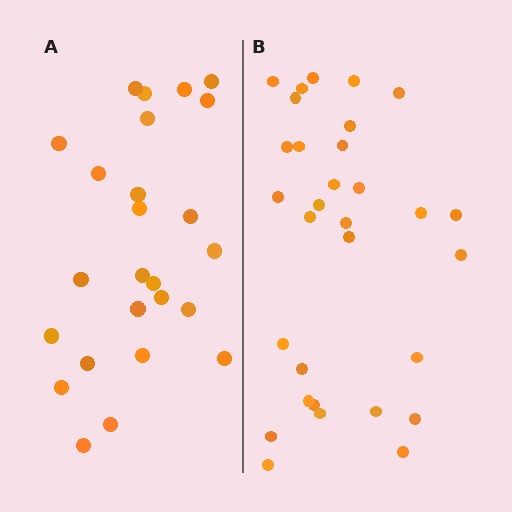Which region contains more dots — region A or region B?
Region B (the right region) has more dots.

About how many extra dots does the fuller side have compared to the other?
Region B has about 6 more dots than region A.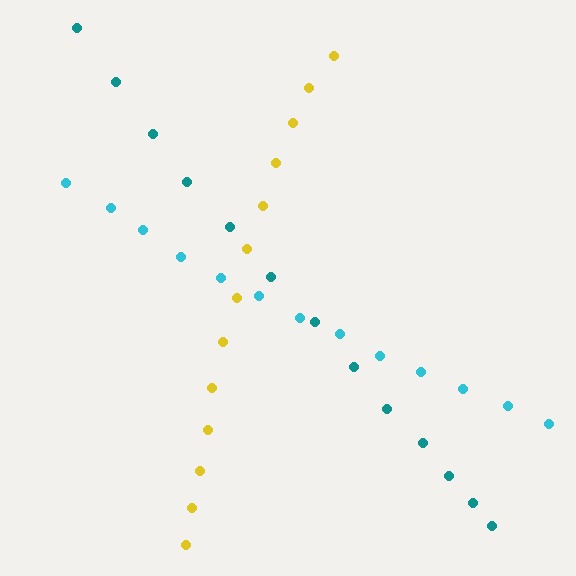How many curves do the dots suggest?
There are 3 distinct paths.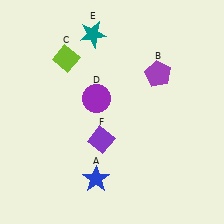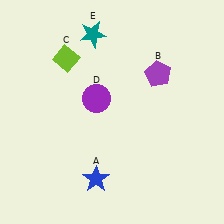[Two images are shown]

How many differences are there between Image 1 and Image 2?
There is 1 difference between the two images.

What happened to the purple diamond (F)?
The purple diamond (F) was removed in Image 2. It was in the bottom-left area of Image 1.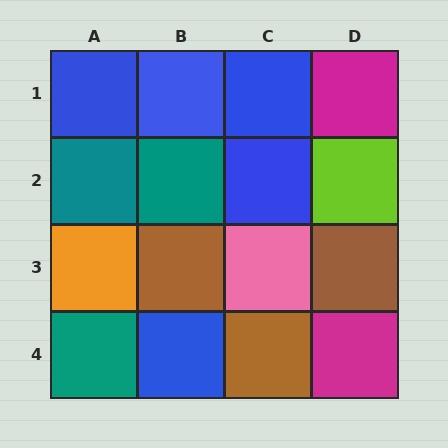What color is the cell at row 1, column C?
Blue.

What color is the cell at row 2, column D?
Lime.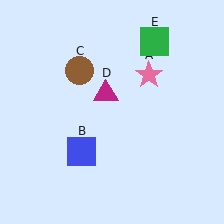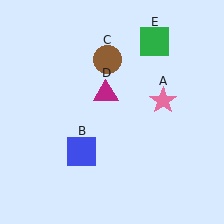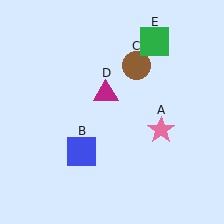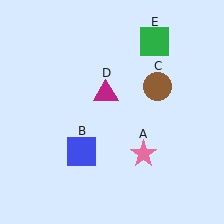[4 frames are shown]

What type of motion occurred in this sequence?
The pink star (object A), brown circle (object C) rotated clockwise around the center of the scene.